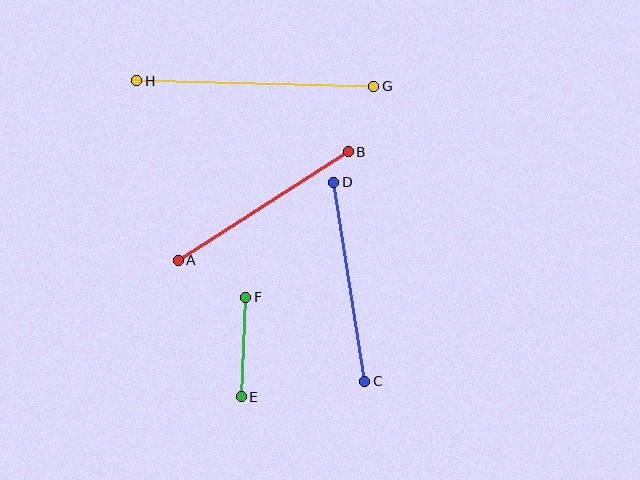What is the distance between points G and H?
The distance is approximately 237 pixels.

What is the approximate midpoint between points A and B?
The midpoint is at approximately (263, 206) pixels.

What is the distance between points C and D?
The distance is approximately 201 pixels.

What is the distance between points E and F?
The distance is approximately 99 pixels.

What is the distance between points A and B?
The distance is approximately 202 pixels.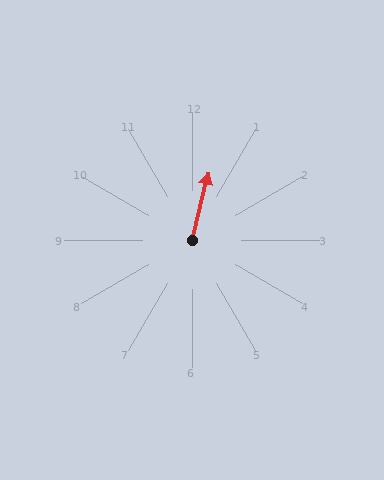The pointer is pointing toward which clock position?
Roughly 12 o'clock.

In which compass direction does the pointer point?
North.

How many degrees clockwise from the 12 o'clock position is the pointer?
Approximately 14 degrees.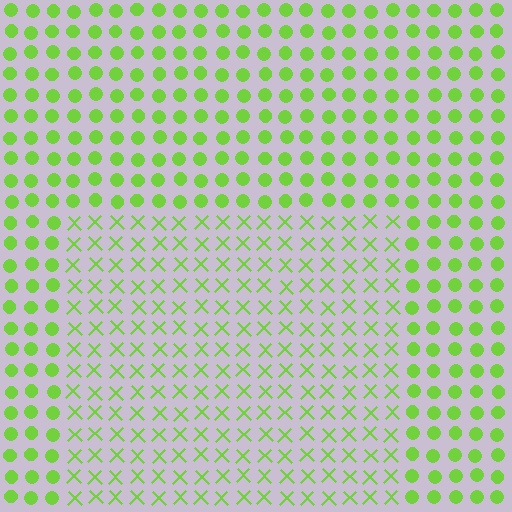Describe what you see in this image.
The image is filled with small lime elements arranged in a uniform grid. A rectangle-shaped region contains X marks, while the surrounding area contains circles. The boundary is defined purely by the change in element shape.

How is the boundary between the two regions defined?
The boundary is defined by a change in element shape: X marks inside vs. circles outside. All elements share the same color and spacing.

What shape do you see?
I see a rectangle.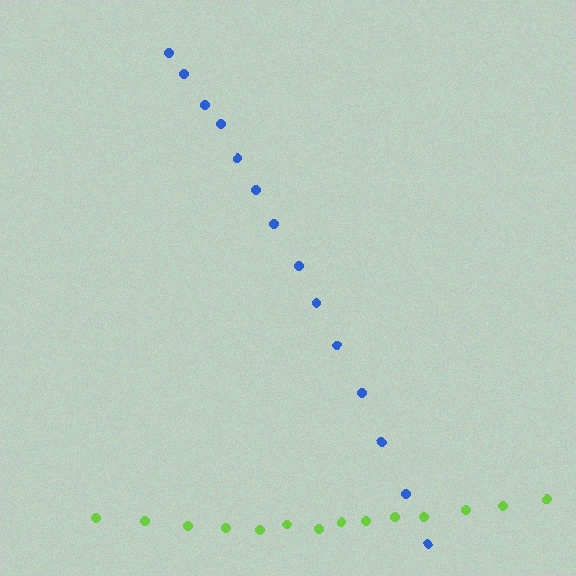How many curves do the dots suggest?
There are 2 distinct paths.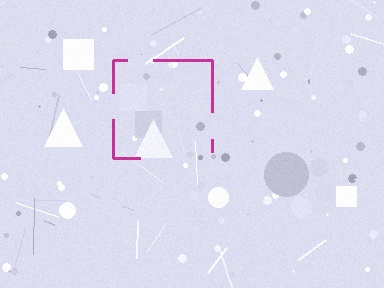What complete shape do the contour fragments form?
The contour fragments form a square.